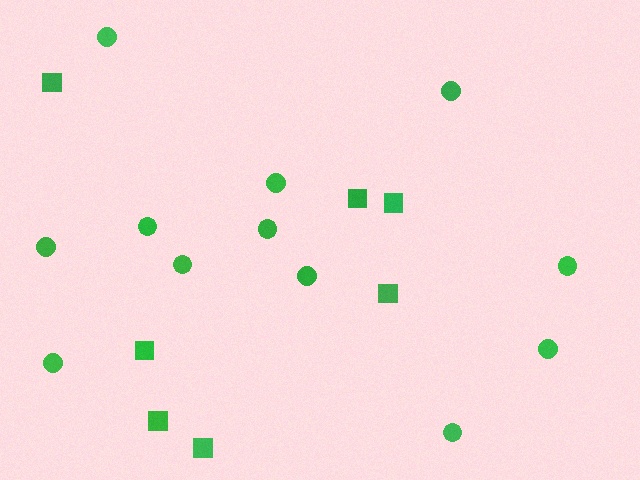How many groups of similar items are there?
There are 2 groups: one group of squares (7) and one group of circles (12).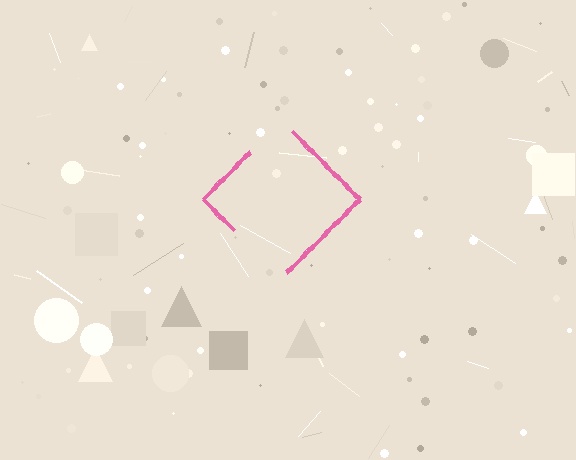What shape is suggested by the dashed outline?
The dashed outline suggests a diamond.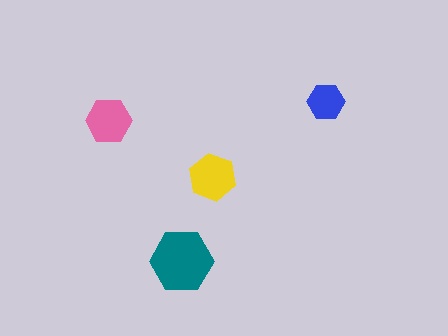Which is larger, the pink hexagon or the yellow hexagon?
The yellow one.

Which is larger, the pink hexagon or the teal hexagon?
The teal one.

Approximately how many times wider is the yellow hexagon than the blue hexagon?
About 1.5 times wider.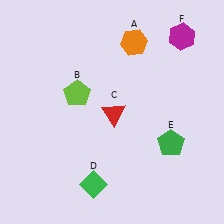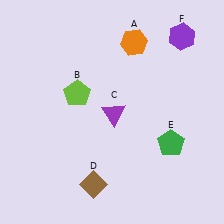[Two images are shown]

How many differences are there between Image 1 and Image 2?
There are 3 differences between the two images.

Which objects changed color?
C changed from red to purple. D changed from green to brown. F changed from magenta to purple.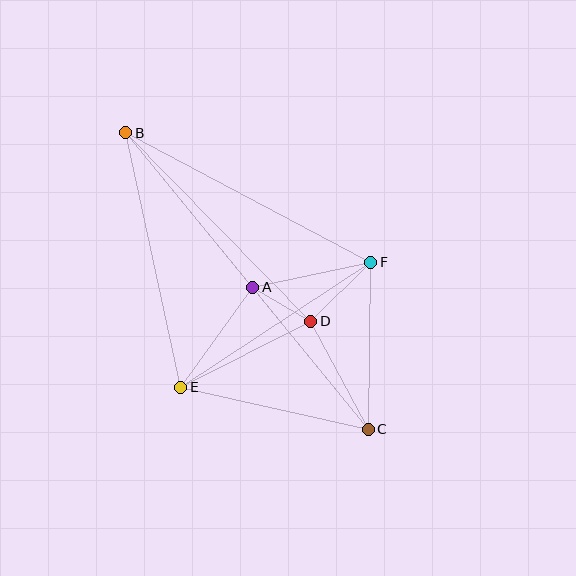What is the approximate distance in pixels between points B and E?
The distance between B and E is approximately 260 pixels.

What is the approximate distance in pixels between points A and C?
The distance between A and C is approximately 183 pixels.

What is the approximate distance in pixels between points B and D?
The distance between B and D is approximately 264 pixels.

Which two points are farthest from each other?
Points B and C are farthest from each other.